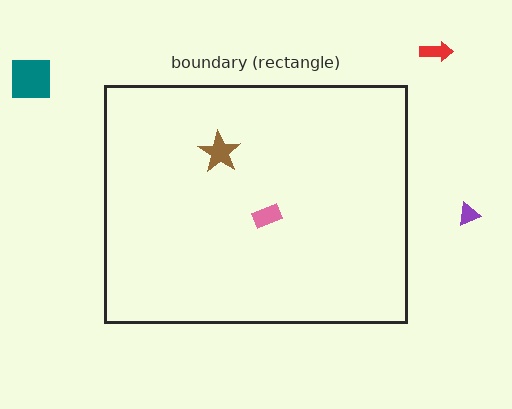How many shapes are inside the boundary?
2 inside, 3 outside.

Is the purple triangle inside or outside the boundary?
Outside.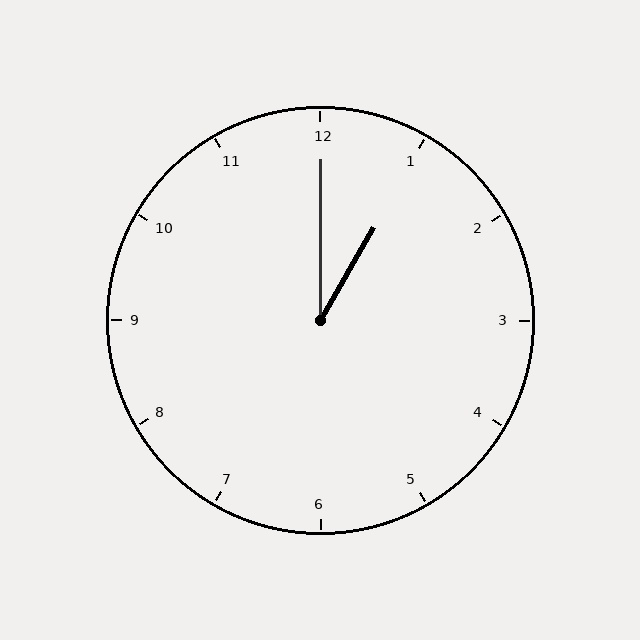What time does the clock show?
1:00.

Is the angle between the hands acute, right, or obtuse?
It is acute.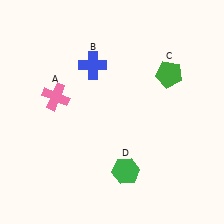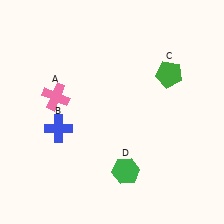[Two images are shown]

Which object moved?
The blue cross (B) moved down.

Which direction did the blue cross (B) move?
The blue cross (B) moved down.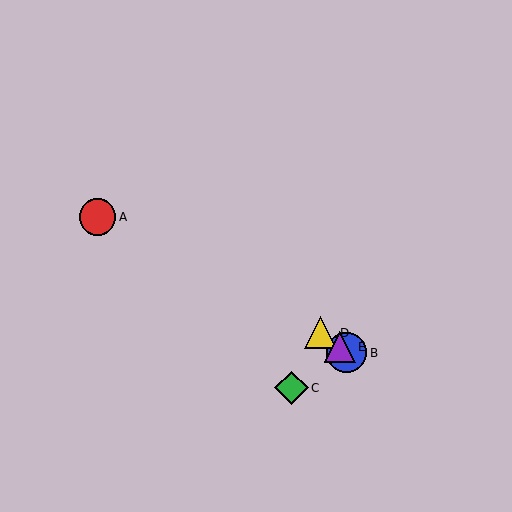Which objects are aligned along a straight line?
Objects B, D, E are aligned along a straight line.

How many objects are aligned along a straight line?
3 objects (B, D, E) are aligned along a straight line.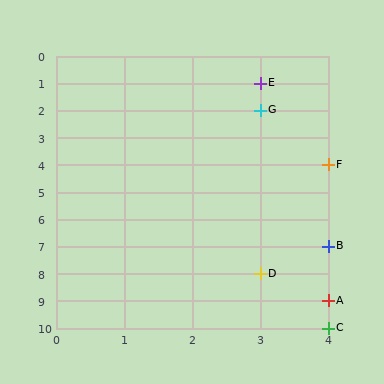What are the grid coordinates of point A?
Point A is at grid coordinates (4, 9).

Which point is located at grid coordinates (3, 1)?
Point E is at (3, 1).